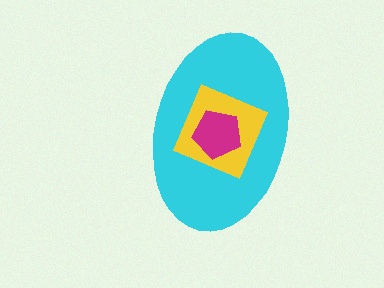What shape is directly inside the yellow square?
The magenta pentagon.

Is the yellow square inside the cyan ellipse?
Yes.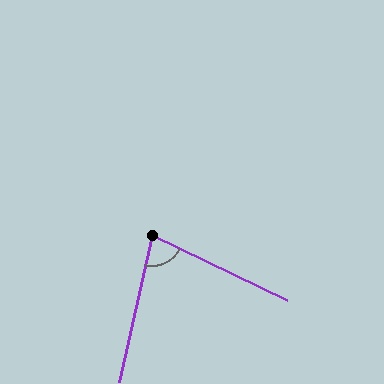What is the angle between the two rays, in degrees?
Approximately 76 degrees.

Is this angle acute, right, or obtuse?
It is acute.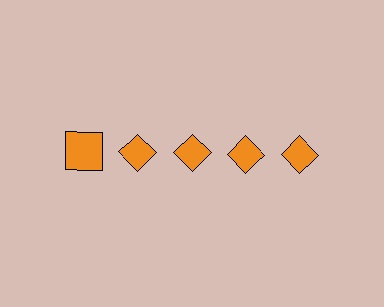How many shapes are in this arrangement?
There are 5 shapes arranged in a grid pattern.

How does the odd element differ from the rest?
It has a different shape: square instead of diamond.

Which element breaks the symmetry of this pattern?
The orange square in the top row, leftmost column breaks the symmetry. All other shapes are orange diamonds.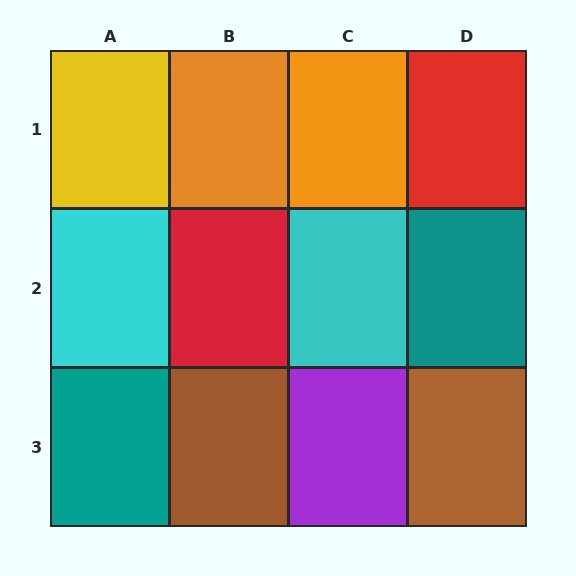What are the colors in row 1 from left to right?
Yellow, orange, orange, red.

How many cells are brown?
2 cells are brown.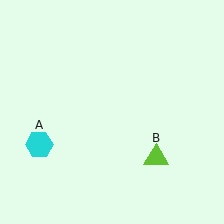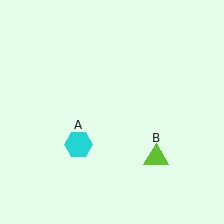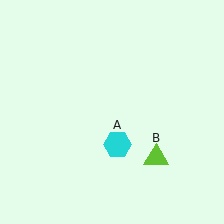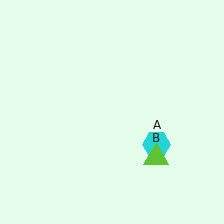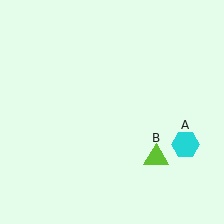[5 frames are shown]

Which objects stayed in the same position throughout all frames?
Lime triangle (object B) remained stationary.